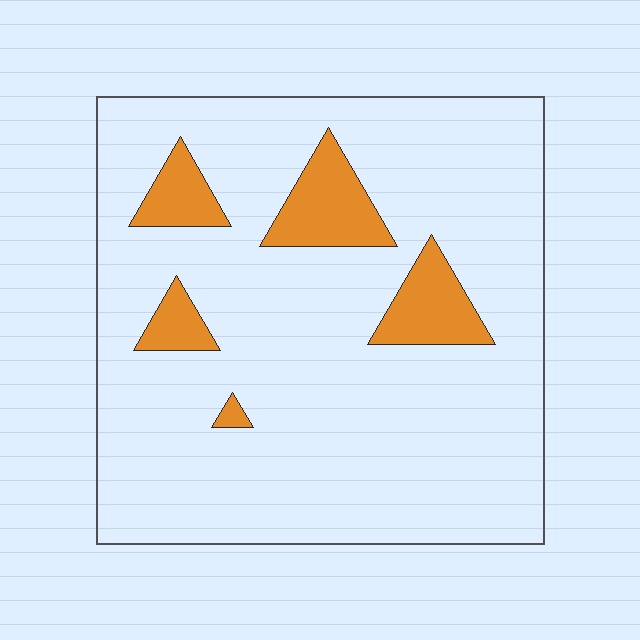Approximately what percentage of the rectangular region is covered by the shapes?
Approximately 10%.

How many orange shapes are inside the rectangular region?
5.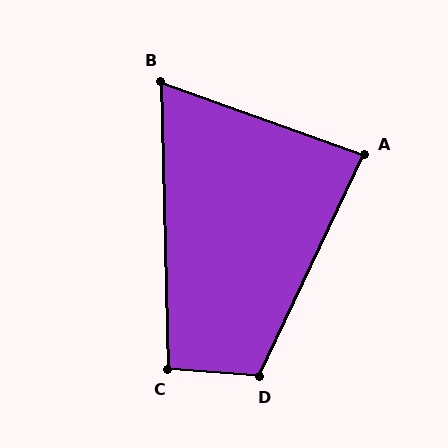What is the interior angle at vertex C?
Approximately 96 degrees (obtuse).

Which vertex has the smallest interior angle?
B, at approximately 69 degrees.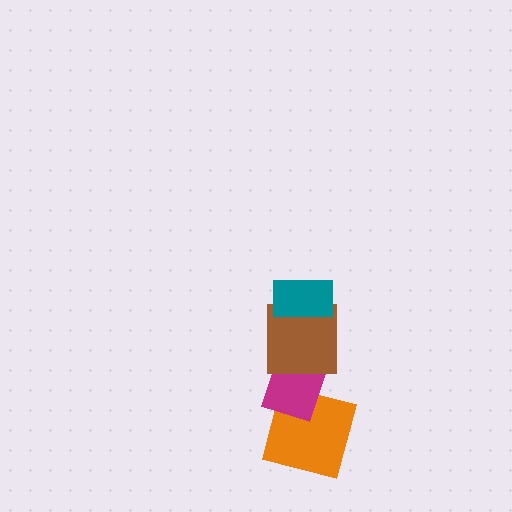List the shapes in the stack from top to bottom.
From top to bottom: the teal rectangle, the brown square, the magenta diamond, the orange square.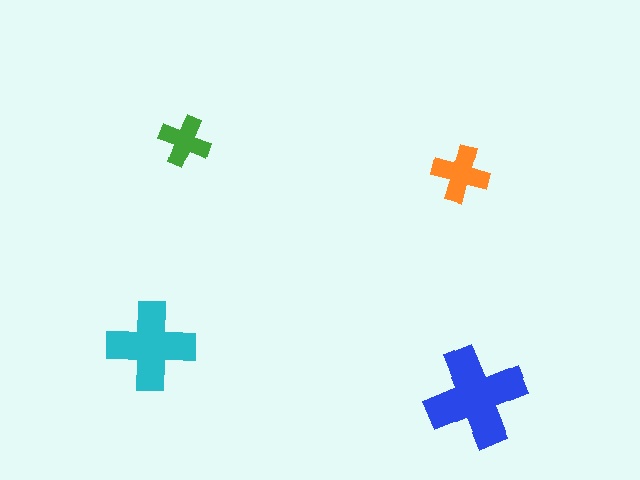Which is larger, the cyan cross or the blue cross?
The blue one.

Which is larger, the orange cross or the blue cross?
The blue one.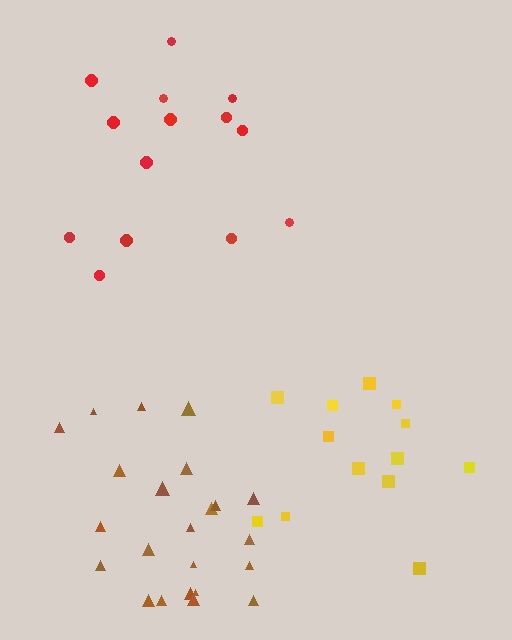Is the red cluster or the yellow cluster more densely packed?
Red.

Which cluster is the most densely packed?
Brown.